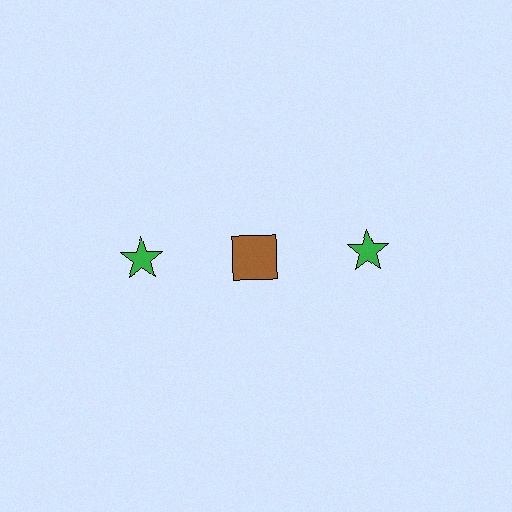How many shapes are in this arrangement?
There are 3 shapes arranged in a grid pattern.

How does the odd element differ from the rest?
It differs in both color (brown instead of green) and shape (square instead of star).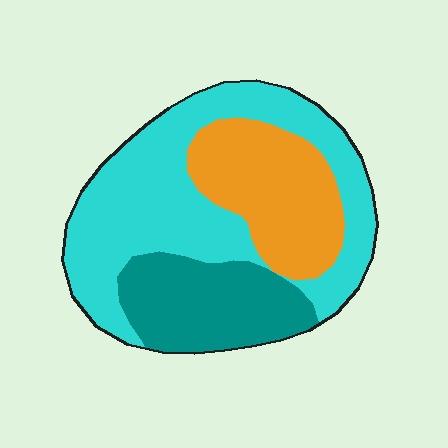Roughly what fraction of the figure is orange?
Orange covers about 25% of the figure.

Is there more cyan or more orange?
Cyan.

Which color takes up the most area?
Cyan, at roughly 50%.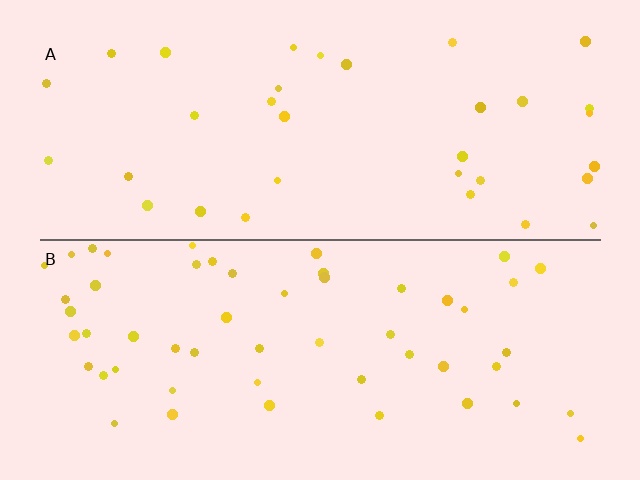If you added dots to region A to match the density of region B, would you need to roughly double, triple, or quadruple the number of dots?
Approximately double.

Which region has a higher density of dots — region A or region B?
B (the bottom).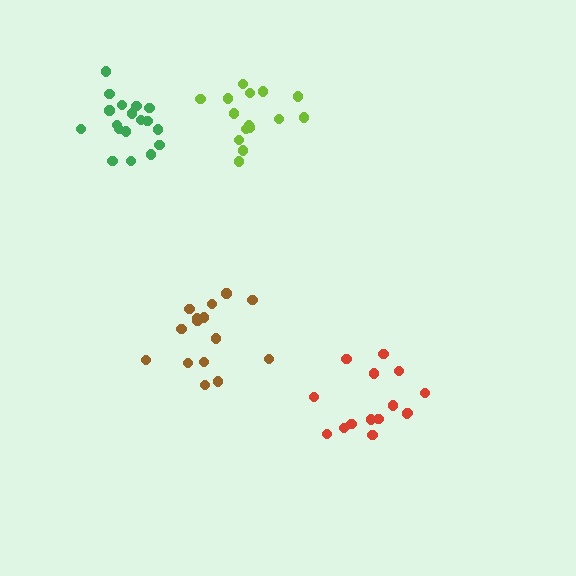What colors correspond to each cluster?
The clusters are colored: lime, brown, green, red.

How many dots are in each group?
Group 1: 15 dots, Group 2: 15 dots, Group 3: 18 dots, Group 4: 15 dots (63 total).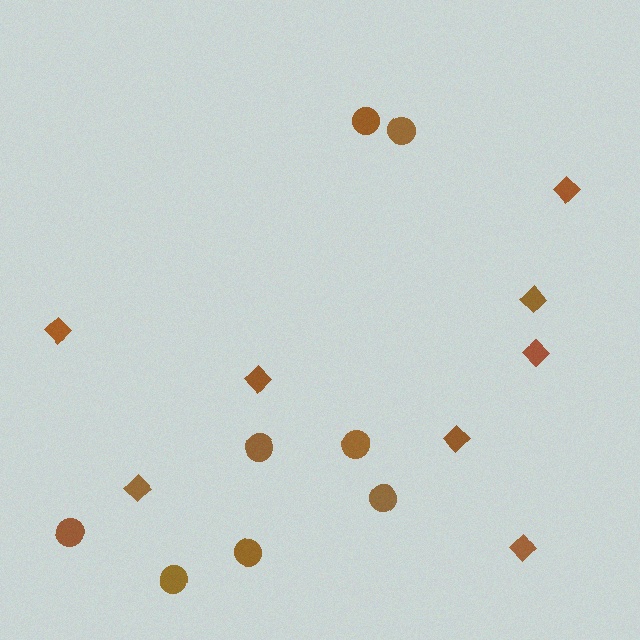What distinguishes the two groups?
There are 2 groups: one group of circles (8) and one group of diamonds (8).